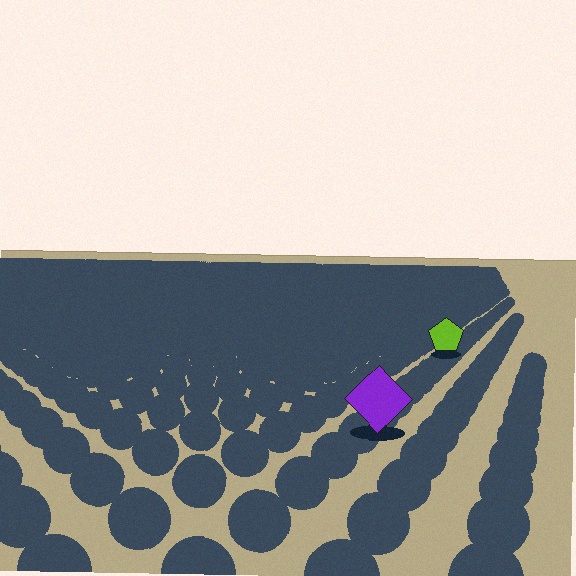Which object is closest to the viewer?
The purple diamond is closest. The texture marks near it are larger and more spread out.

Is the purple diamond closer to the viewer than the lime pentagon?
Yes. The purple diamond is closer — you can tell from the texture gradient: the ground texture is coarser near it.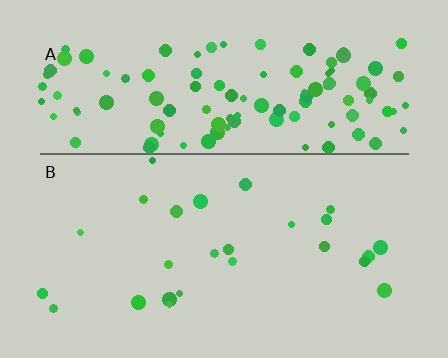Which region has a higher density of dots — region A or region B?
A (the top).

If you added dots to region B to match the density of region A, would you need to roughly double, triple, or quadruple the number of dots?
Approximately quadruple.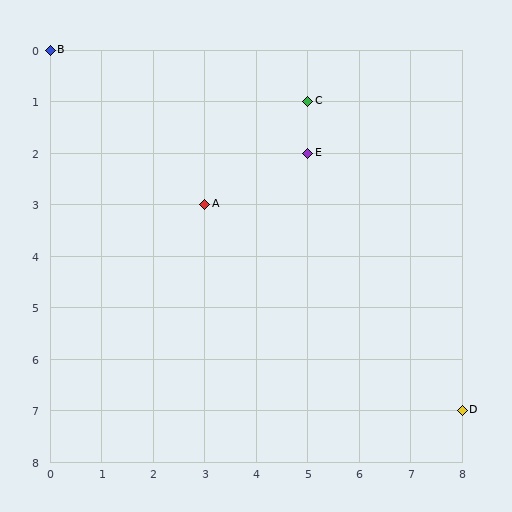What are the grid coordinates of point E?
Point E is at grid coordinates (5, 2).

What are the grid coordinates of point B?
Point B is at grid coordinates (0, 0).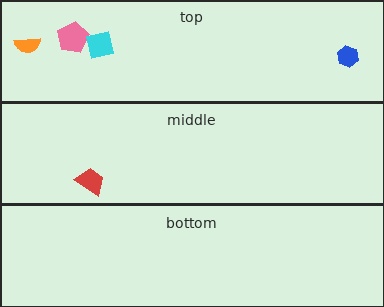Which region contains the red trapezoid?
The middle region.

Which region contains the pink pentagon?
The top region.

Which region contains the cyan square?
The top region.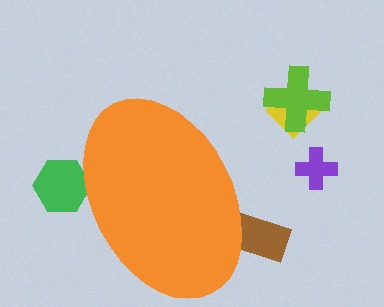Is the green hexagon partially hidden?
Yes, the green hexagon is partially hidden behind the orange ellipse.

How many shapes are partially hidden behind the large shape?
2 shapes are partially hidden.